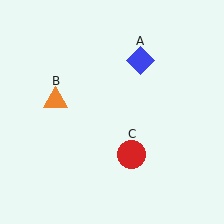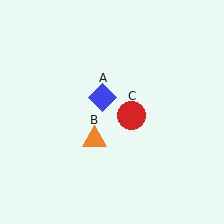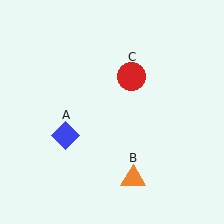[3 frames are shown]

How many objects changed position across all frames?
3 objects changed position: blue diamond (object A), orange triangle (object B), red circle (object C).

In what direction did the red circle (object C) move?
The red circle (object C) moved up.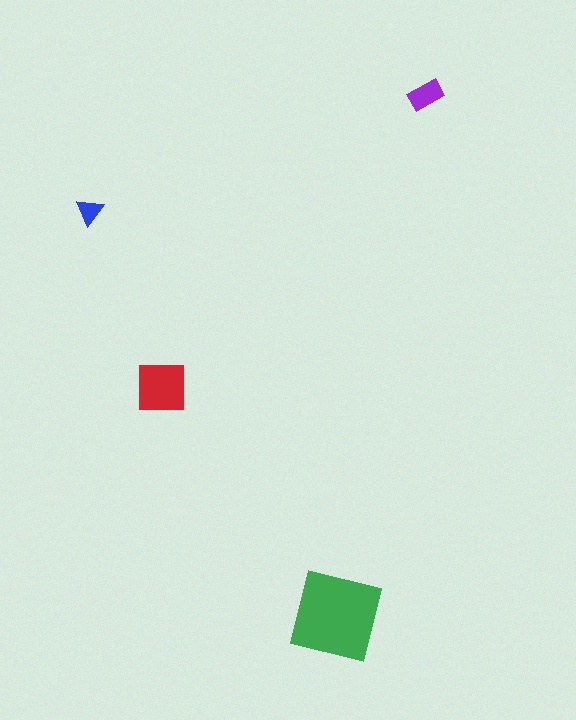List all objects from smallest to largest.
The blue triangle, the purple rectangle, the red square, the green square.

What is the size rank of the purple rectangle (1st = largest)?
3rd.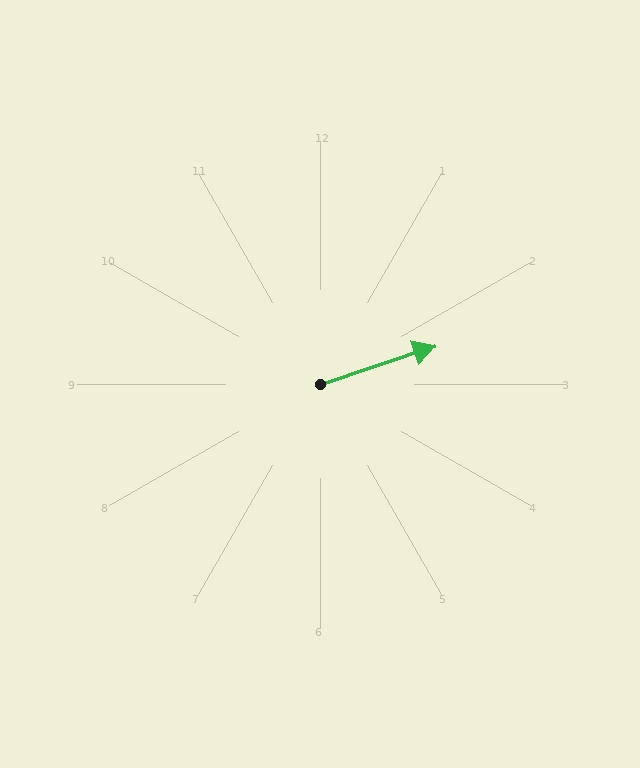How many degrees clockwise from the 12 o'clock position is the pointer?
Approximately 72 degrees.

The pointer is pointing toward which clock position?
Roughly 2 o'clock.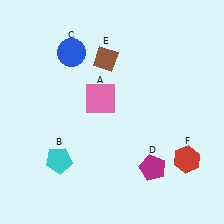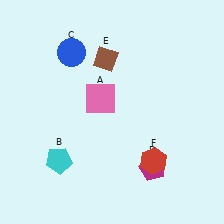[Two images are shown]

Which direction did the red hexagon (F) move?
The red hexagon (F) moved left.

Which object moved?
The red hexagon (F) moved left.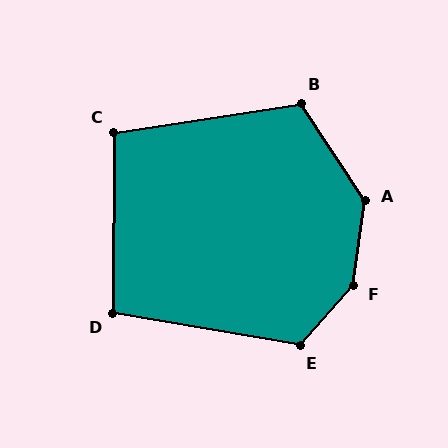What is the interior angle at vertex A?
Approximately 139 degrees (obtuse).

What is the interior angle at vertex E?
Approximately 122 degrees (obtuse).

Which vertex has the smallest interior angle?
D, at approximately 99 degrees.